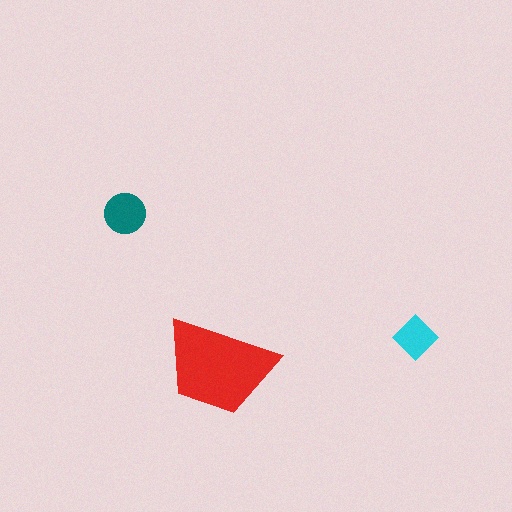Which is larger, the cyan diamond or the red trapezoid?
The red trapezoid.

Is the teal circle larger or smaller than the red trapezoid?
Smaller.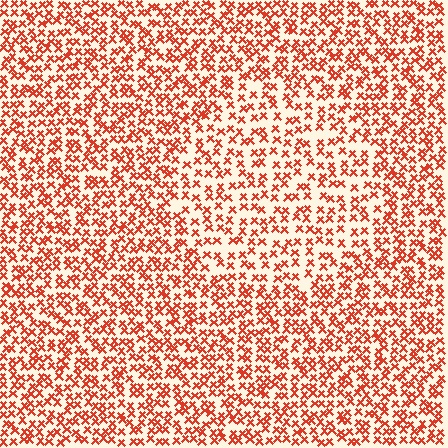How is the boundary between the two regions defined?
The boundary is defined by a change in element density (approximately 1.5x ratio). All elements are the same color, size, and shape.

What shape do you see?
I see a circle.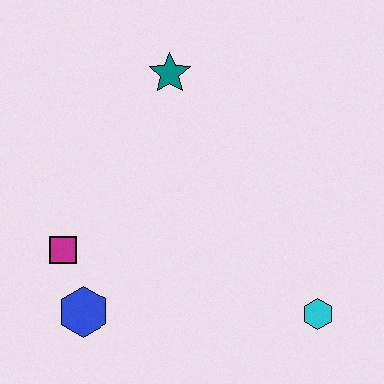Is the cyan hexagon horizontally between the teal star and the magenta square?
No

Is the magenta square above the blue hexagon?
Yes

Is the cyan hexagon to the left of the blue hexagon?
No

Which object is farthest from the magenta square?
The cyan hexagon is farthest from the magenta square.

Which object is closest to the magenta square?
The blue hexagon is closest to the magenta square.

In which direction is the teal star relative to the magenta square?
The teal star is above the magenta square.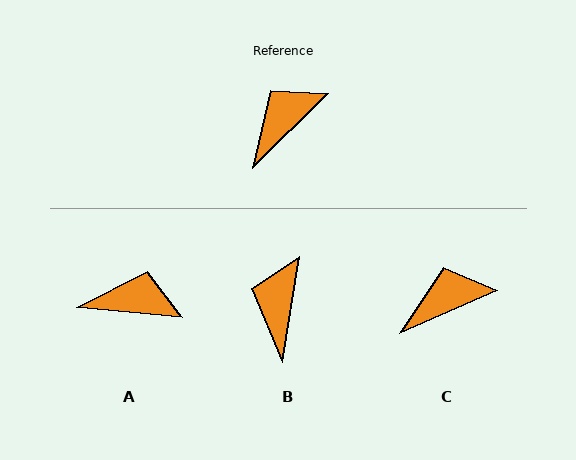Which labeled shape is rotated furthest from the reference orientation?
A, about 50 degrees away.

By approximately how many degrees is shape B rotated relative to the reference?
Approximately 36 degrees counter-clockwise.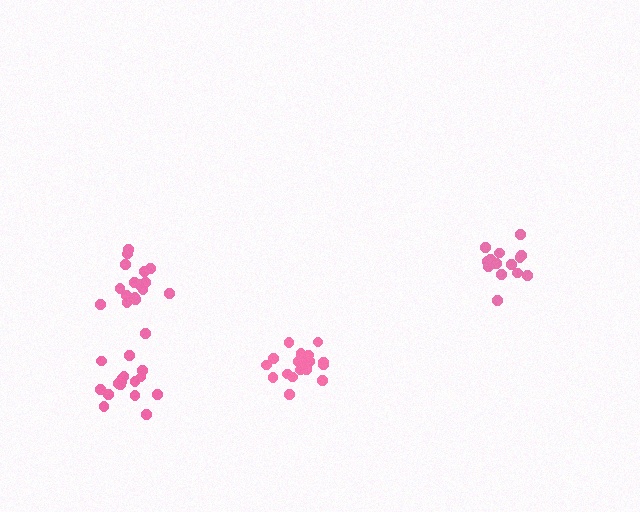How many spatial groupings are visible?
There are 4 spatial groupings.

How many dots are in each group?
Group 1: 16 dots, Group 2: 17 dots, Group 3: 15 dots, Group 4: 18 dots (66 total).